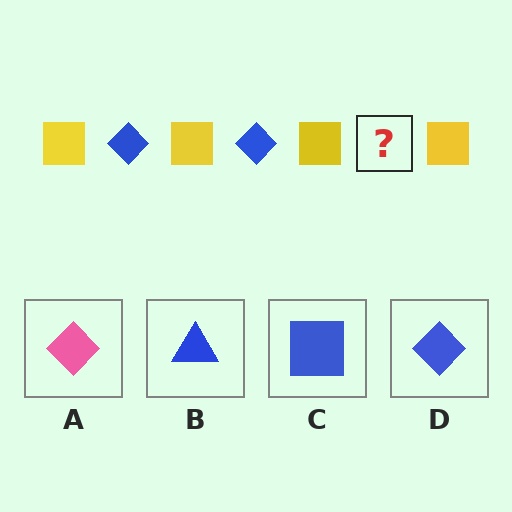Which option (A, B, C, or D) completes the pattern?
D.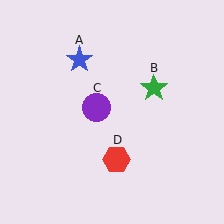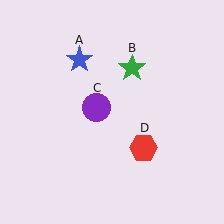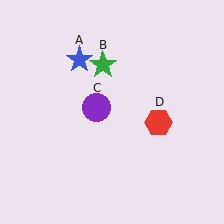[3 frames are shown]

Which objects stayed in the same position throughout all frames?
Blue star (object A) and purple circle (object C) remained stationary.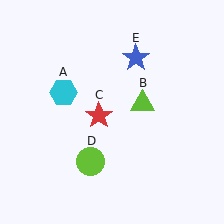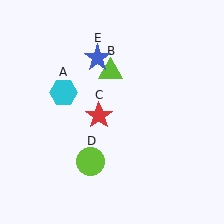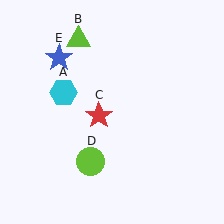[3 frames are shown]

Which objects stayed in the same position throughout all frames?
Cyan hexagon (object A) and red star (object C) and lime circle (object D) remained stationary.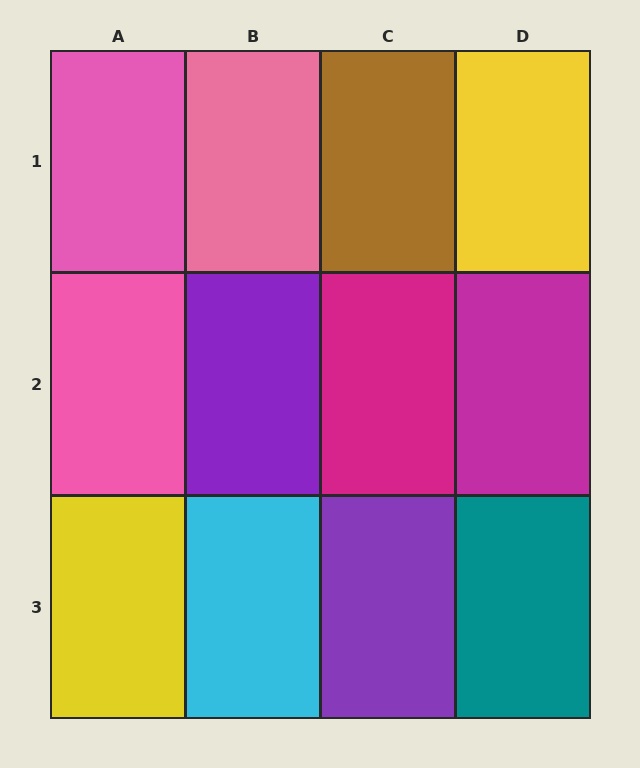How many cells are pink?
3 cells are pink.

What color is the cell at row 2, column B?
Purple.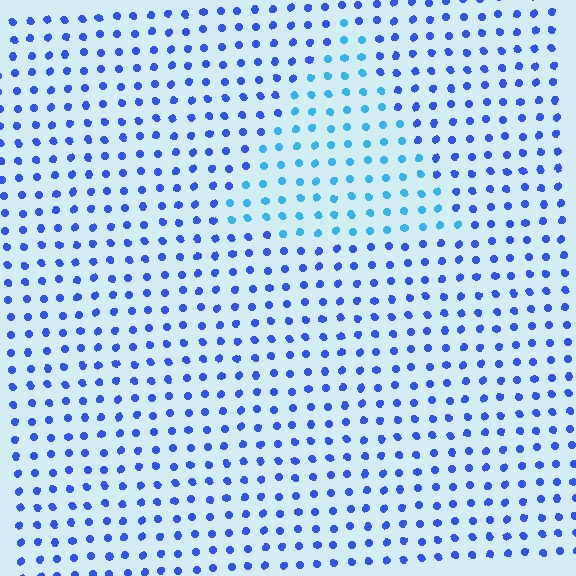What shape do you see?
I see a triangle.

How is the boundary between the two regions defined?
The boundary is defined purely by a slight shift in hue (about 32 degrees). Spacing, size, and orientation are identical on both sides.